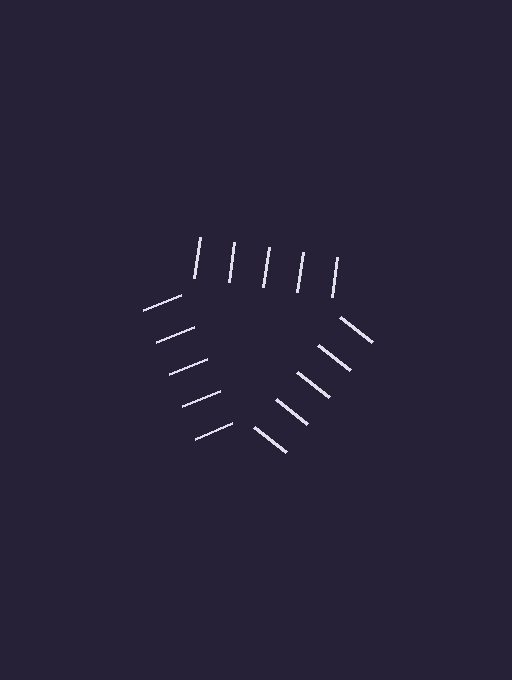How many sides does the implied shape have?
3 sides — the line-ends trace a triangle.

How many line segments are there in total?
15 — 5 along each of the 3 edges.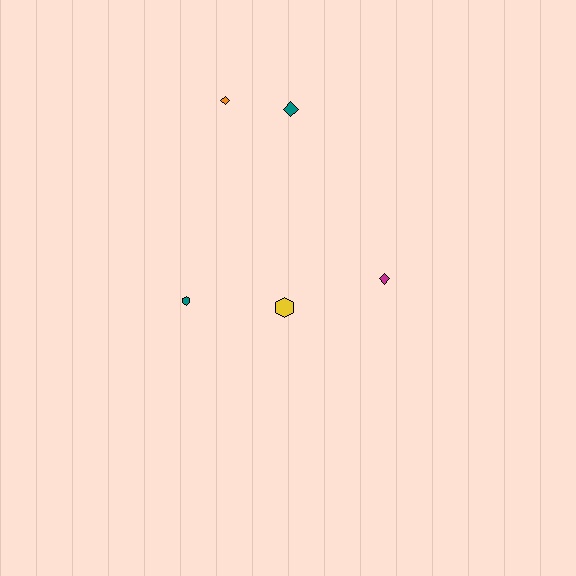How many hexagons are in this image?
There are 2 hexagons.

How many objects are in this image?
There are 5 objects.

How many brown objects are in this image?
There are no brown objects.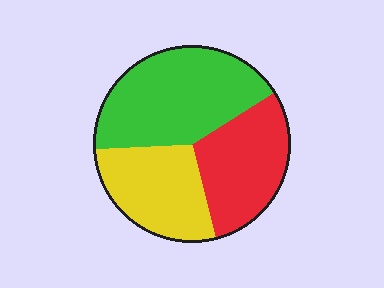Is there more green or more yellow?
Green.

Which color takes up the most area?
Green, at roughly 40%.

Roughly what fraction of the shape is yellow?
Yellow takes up about one quarter (1/4) of the shape.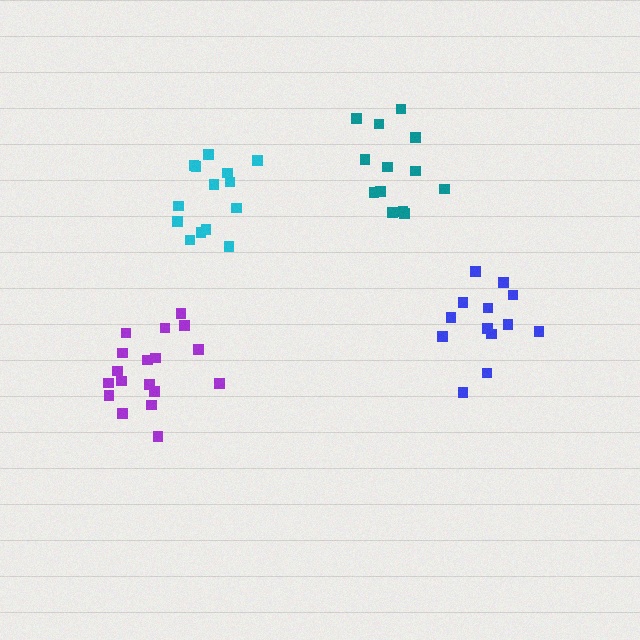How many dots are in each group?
Group 1: 14 dots, Group 2: 18 dots, Group 3: 13 dots, Group 4: 13 dots (58 total).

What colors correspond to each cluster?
The clusters are colored: cyan, purple, blue, teal.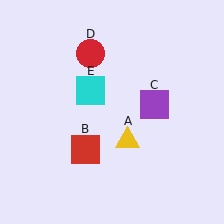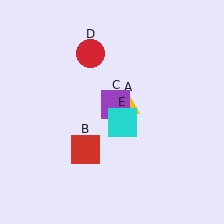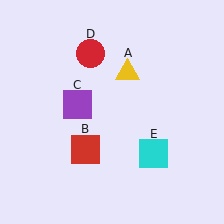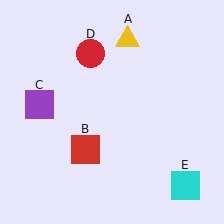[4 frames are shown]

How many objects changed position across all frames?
3 objects changed position: yellow triangle (object A), purple square (object C), cyan square (object E).